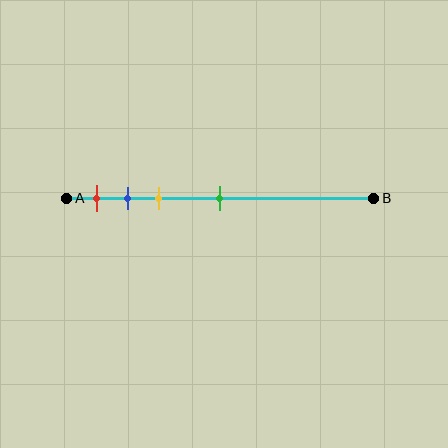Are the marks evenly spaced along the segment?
No, the marks are not evenly spaced.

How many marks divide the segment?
There are 4 marks dividing the segment.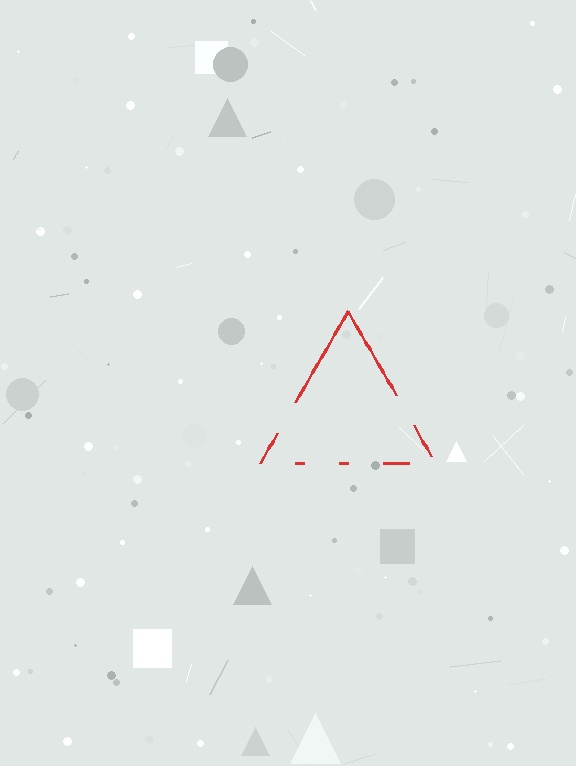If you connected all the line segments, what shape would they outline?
They would outline a triangle.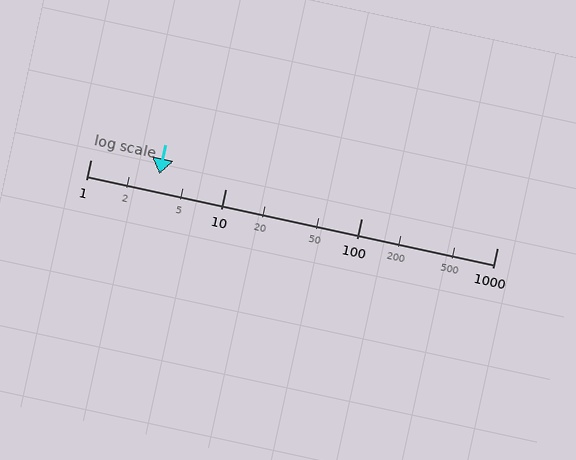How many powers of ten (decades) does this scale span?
The scale spans 3 decades, from 1 to 1000.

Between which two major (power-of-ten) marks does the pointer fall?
The pointer is between 1 and 10.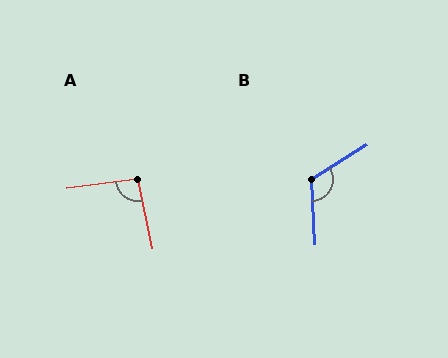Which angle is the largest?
B, at approximately 119 degrees.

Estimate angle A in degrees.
Approximately 95 degrees.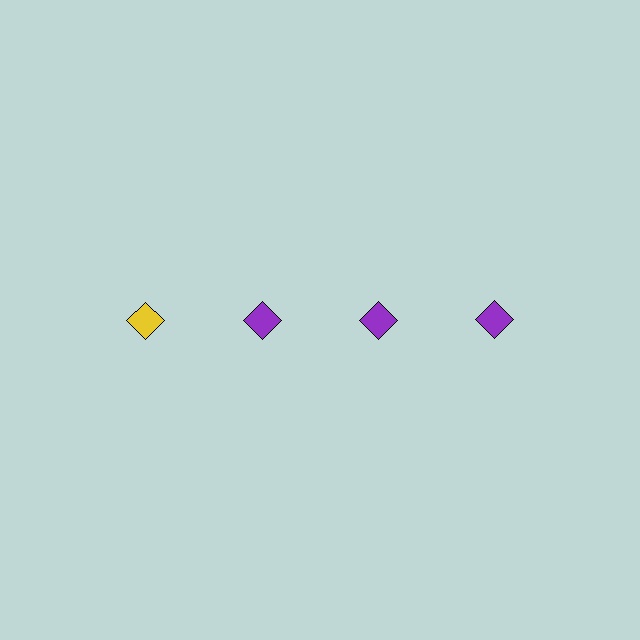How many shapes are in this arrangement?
There are 4 shapes arranged in a grid pattern.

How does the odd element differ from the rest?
It has a different color: yellow instead of purple.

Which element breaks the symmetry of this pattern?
The yellow diamond in the top row, leftmost column breaks the symmetry. All other shapes are purple diamonds.